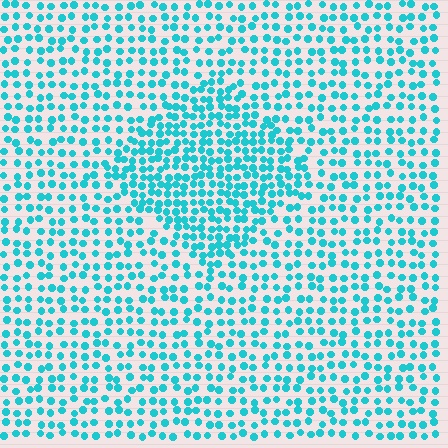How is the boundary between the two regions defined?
The boundary is defined by a change in element density (approximately 1.7x ratio). All elements are the same color, size, and shape.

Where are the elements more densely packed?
The elements are more densely packed inside the diamond boundary.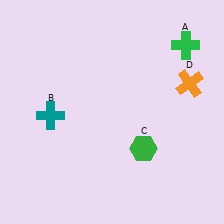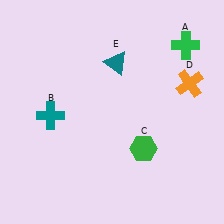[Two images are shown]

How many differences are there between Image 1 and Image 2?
There is 1 difference between the two images.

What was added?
A teal triangle (E) was added in Image 2.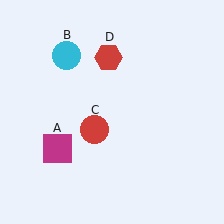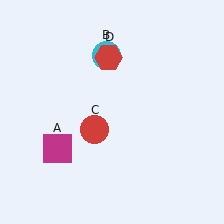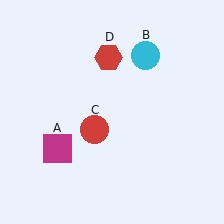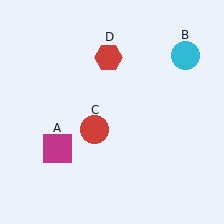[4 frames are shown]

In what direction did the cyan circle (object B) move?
The cyan circle (object B) moved right.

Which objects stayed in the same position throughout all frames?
Magenta square (object A) and red circle (object C) and red hexagon (object D) remained stationary.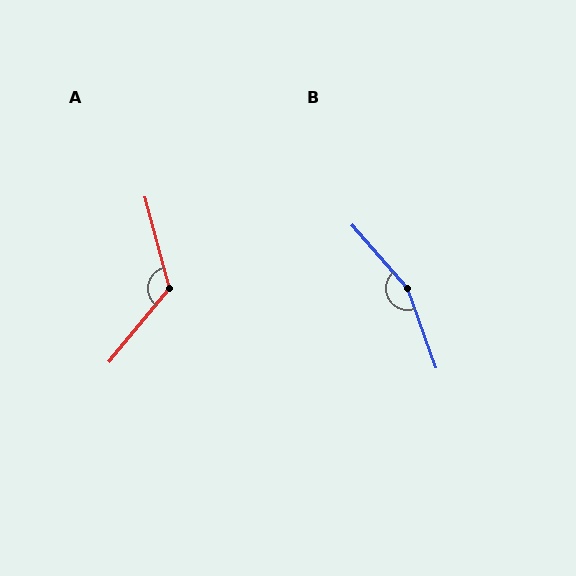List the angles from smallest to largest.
A (126°), B (158°).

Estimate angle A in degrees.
Approximately 126 degrees.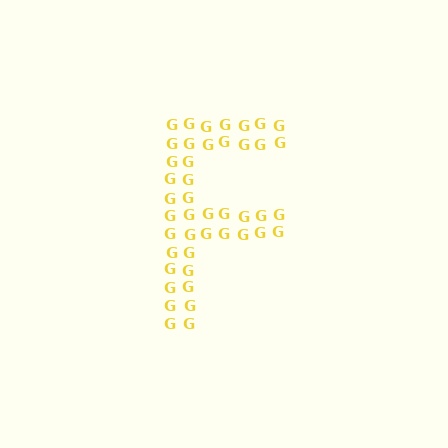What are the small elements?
The small elements are letter G's.